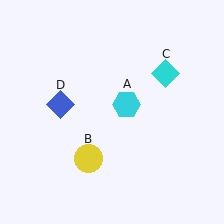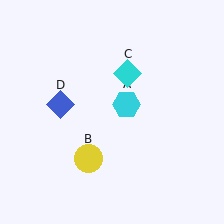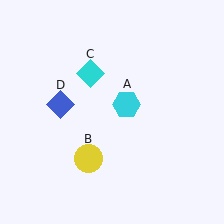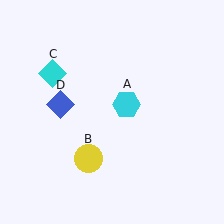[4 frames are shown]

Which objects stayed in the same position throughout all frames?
Cyan hexagon (object A) and yellow circle (object B) and blue diamond (object D) remained stationary.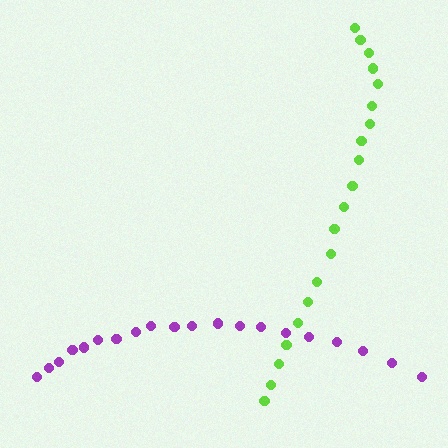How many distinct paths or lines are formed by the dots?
There are 2 distinct paths.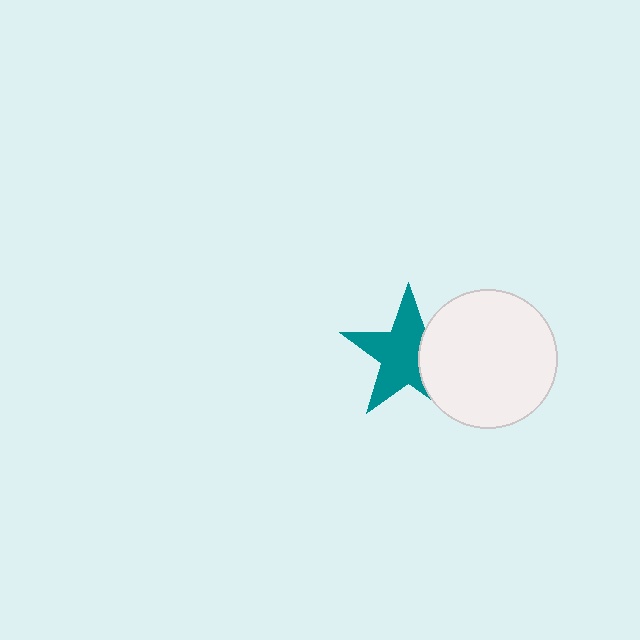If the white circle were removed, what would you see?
You would see the complete teal star.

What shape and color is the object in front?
The object in front is a white circle.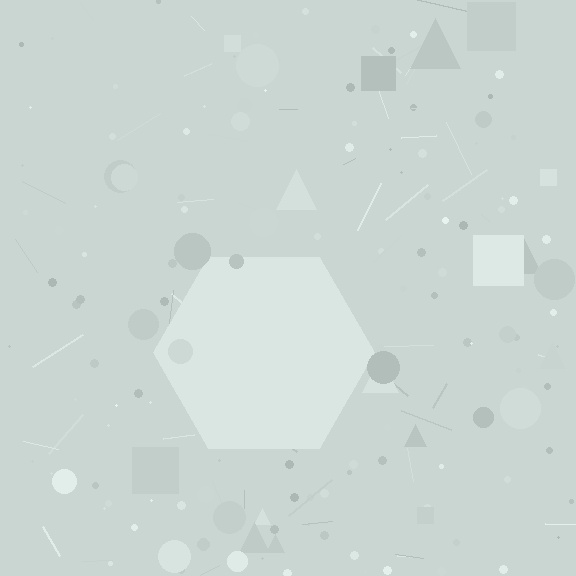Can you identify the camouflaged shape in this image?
The camouflaged shape is a hexagon.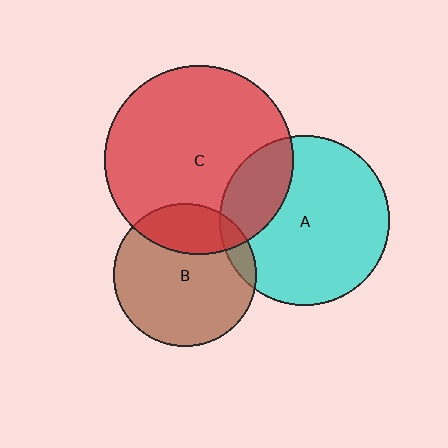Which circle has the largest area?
Circle C (red).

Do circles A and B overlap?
Yes.